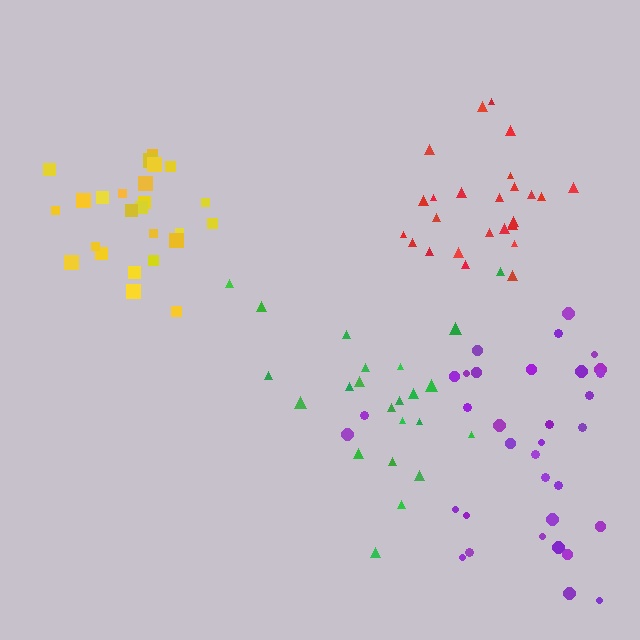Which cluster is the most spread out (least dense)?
Green.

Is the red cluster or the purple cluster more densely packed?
Red.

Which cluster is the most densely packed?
Yellow.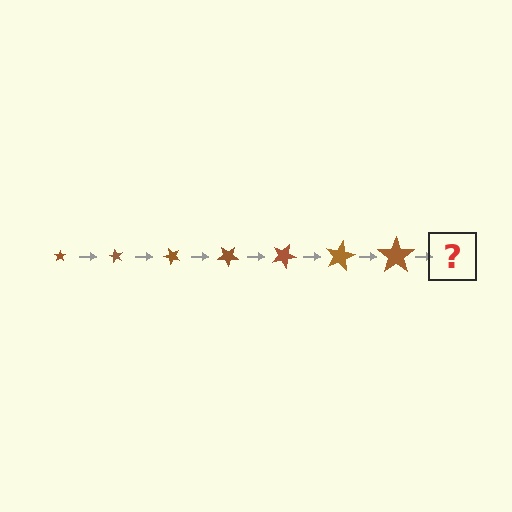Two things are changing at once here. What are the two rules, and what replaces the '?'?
The two rules are that the star grows larger each step and it rotates 60 degrees each step. The '?' should be a star, larger than the previous one and rotated 420 degrees from the start.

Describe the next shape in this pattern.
It should be a star, larger than the previous one and rotated 420 degrees from the start.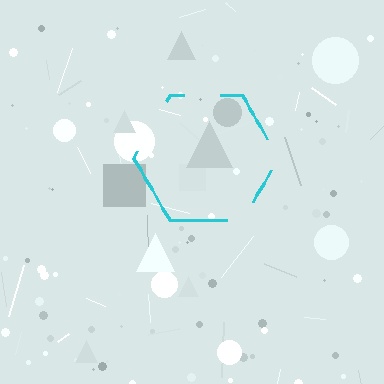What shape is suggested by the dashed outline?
The dashed outline suggests a hexagon.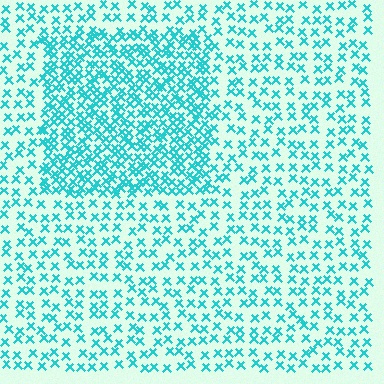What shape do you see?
I see a rectangle.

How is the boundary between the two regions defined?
The boundary is defined by a change in element density (approximately 2.2x ratio). All elements are the same color, size, and shape.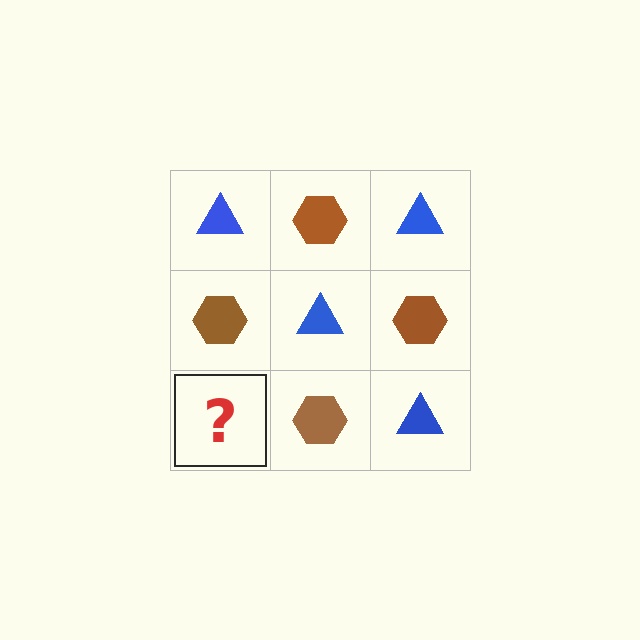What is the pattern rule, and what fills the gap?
The rule is that it alternates blue triangle and brown hexagon in a checkerboard pattern. The gap should be filled with a blue triangle.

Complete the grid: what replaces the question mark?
The question mark should be replaced with a blue triangle.